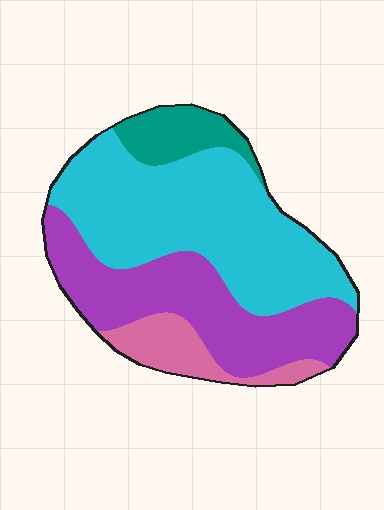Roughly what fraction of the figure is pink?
Pink takes up less than a quarter of the figure.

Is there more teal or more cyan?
Cyan.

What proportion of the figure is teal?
Teal covers 9% of the figure.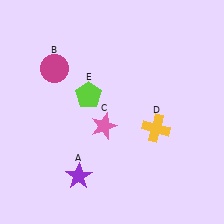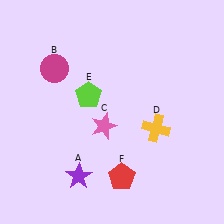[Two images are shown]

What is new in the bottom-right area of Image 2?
A red pentagon (F) was added in the bottom-right area of Image 2.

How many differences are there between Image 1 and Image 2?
There is 1 difference between the two images.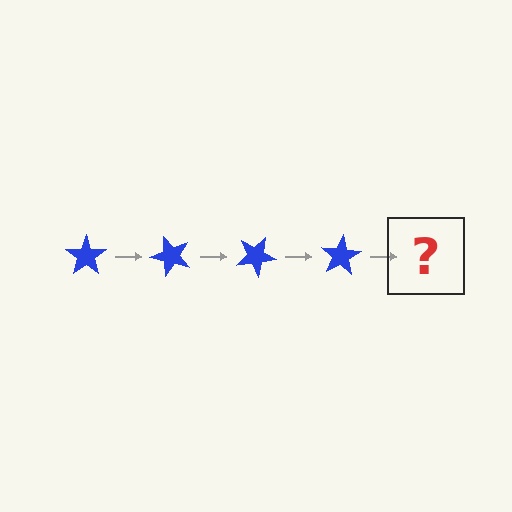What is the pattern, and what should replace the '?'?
The pattern is that the star rotates 50 degrees each step. The '?' should be a blue star rotated 200 degrees.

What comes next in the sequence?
The next element should be a blue star rotated 200 degrees.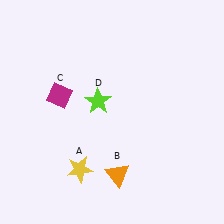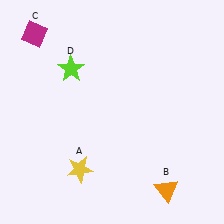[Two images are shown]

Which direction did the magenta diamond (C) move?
The magenta diamond (C) moved up.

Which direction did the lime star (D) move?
The lime star (D) moved up.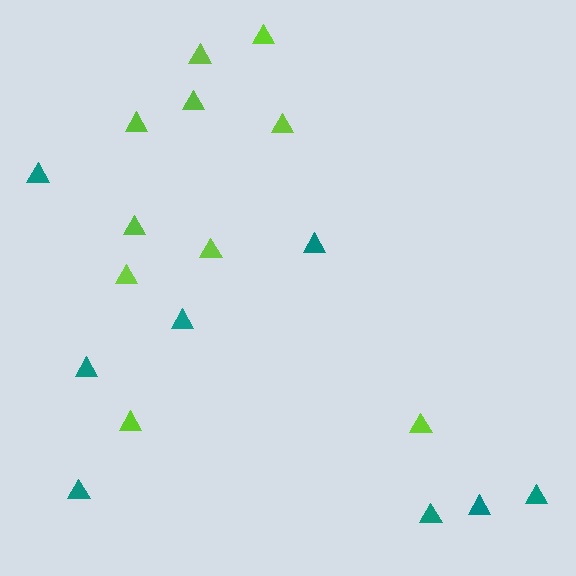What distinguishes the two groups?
There are 2 groups: one group of lime triangles (10) and one group of teal triangles (8).